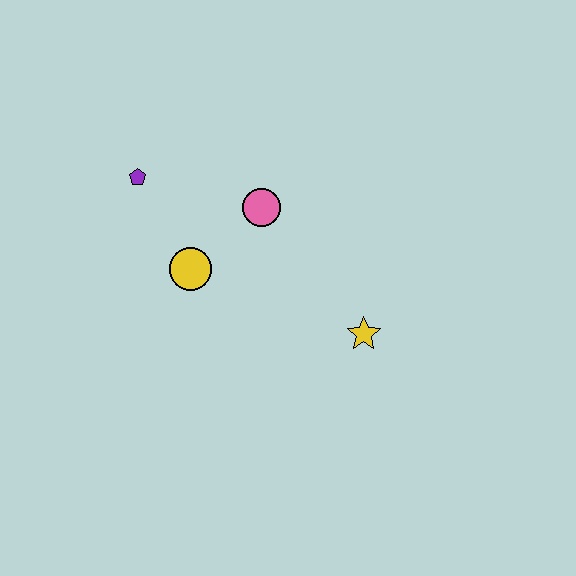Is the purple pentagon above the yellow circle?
Yes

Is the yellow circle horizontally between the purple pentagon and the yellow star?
Yes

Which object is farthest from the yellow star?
The purple pentagon is farthest from the yellow star.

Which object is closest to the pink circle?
The yellow circle is closest to the pink circle.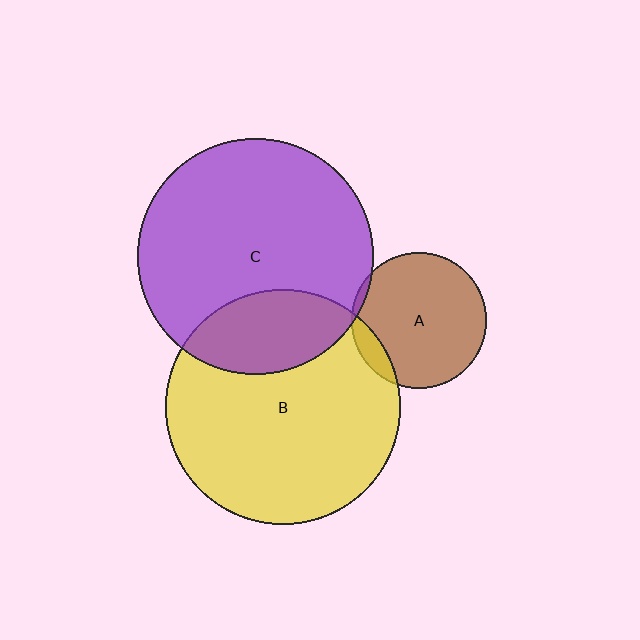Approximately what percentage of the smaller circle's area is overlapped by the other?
Approximately 25%.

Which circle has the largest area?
Circle C (purple).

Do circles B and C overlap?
Yes.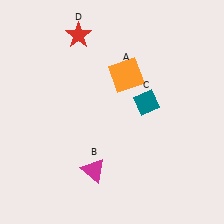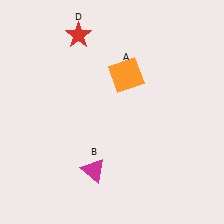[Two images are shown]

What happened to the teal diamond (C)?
The teal diamond (C) was removed in Image 2. It was in the top-right area of Image 1.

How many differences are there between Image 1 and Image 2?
There is 1 difference between the two images.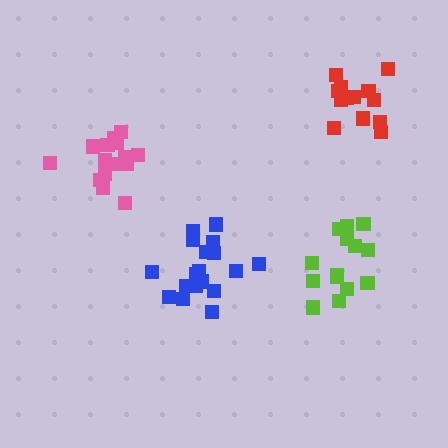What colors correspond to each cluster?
The clusters are colored: pink, lime, red, blue.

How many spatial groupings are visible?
There are 4 spatial groupings.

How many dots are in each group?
Group 1: 15 dots, Group 2: 14 dots, Group 3: 13 dots, Group 4: 18 dots (60 total).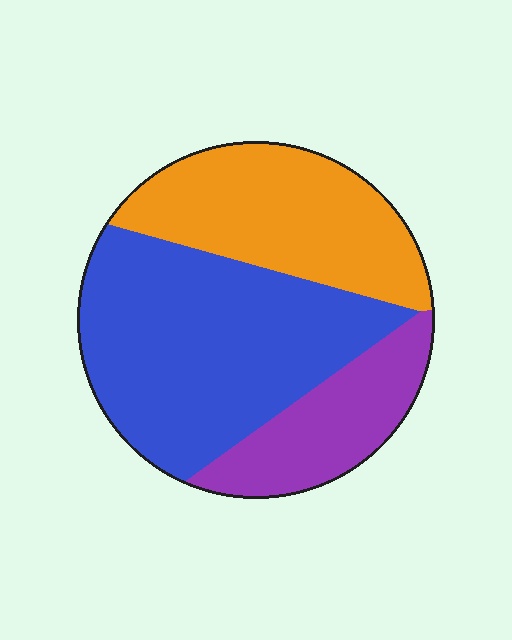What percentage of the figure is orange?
Orange takes up between a quarter and a half of the figure.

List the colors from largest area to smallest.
From largest to smallest: blue, orange, purple.